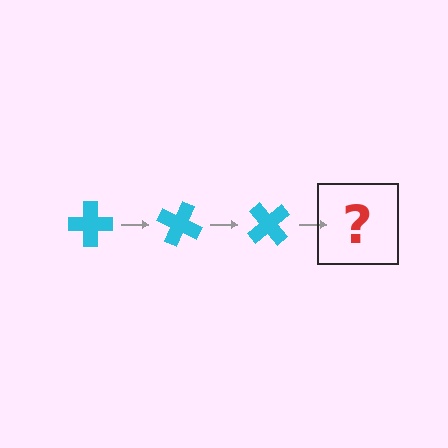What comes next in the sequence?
The next element should be a cyan cross rotated 75 degrees.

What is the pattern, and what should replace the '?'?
The pattern is that the cross rotates 25 degrees each step. The '?' should be a cyan cross rotated 75 degrees.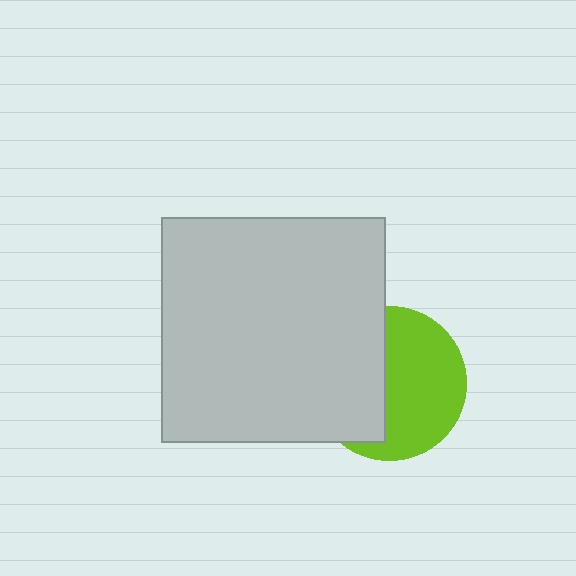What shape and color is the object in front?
The object in front is a light gray square.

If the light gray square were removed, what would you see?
You would see the complete lime circle.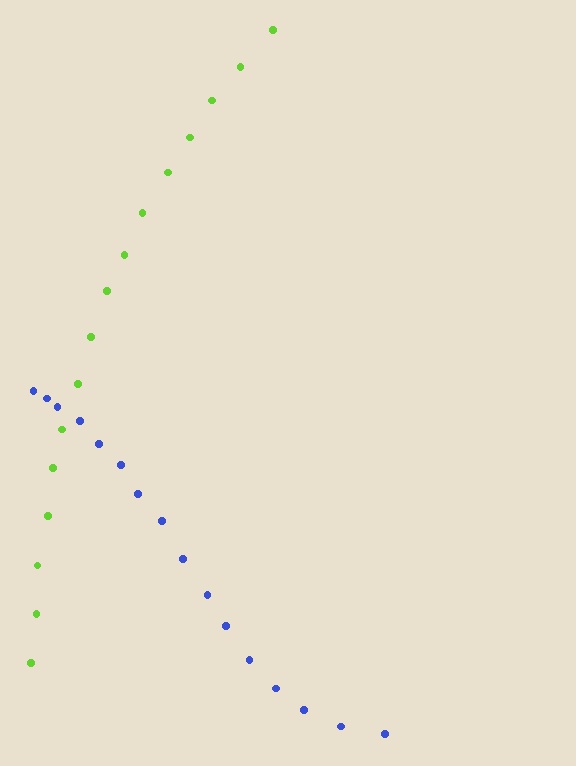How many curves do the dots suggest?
There are 2 distinct paths.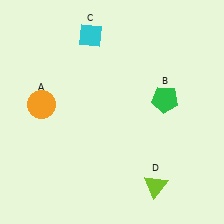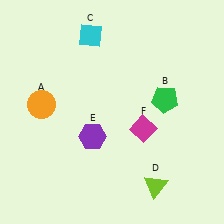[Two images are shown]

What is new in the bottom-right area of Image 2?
A magenta diamond (F) was added in the bottom-right area of Image 2.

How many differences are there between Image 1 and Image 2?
There are 2 differences between the two images.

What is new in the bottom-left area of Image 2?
A purple hexagon (E) was added in the bottom-left area of Image 2.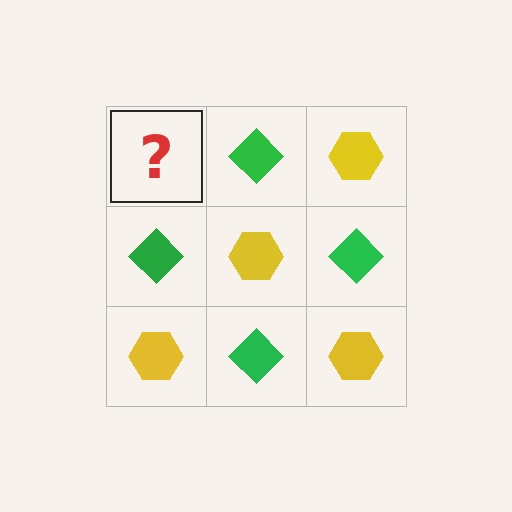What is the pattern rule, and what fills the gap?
The rule is that it alternates yellow hexagon and green diamond in a checkerboard pattern. The gap should be filled with a yellow hexagon.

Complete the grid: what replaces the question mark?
The question mark should be replaced with a yellow hexagon.